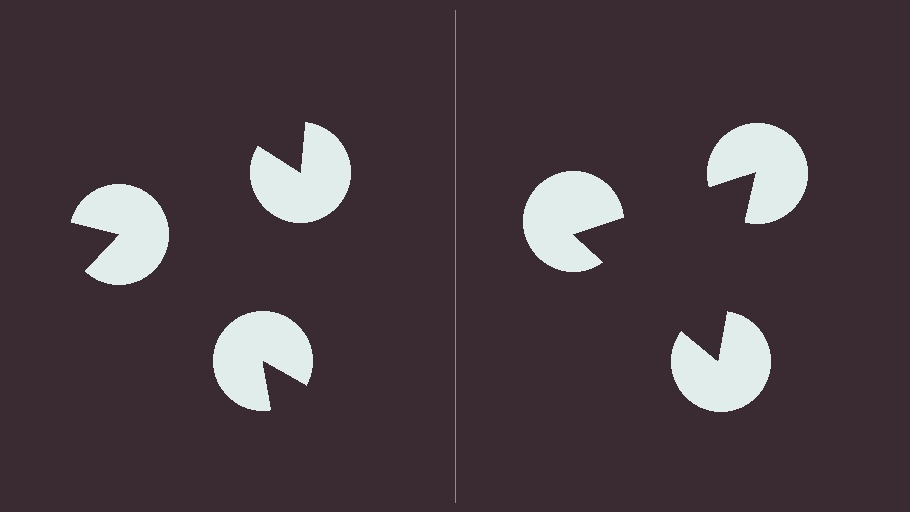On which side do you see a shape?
An illusory triangle appears on the right side. On the left side the wedge cuts are rotated, so no coherent shape forms.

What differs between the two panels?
The pac-man discs are positioned identically on both sides; only the wedge orientations differ. On the right they align to a triangle; on the left they are misaligned.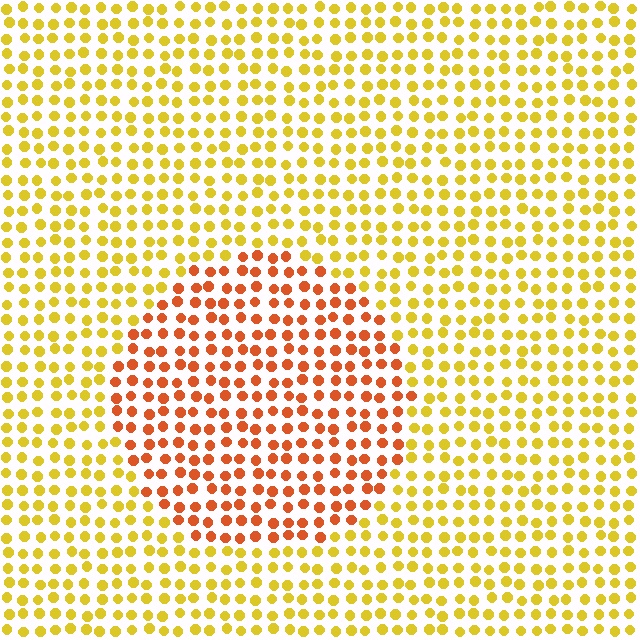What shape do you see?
I see a circle.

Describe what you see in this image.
The image is filled with small yellow elements in a uniform arrangement. A circle-shaped region is visible where the elements are tinted to a slightly different hue, forming a subtle color boundary.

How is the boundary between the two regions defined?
The boundary is defined purely by a slight shift in hue (about 38 degrees). Spacing, size, and orientation are identical on both sides.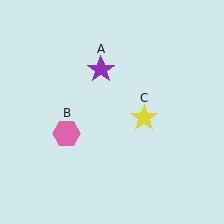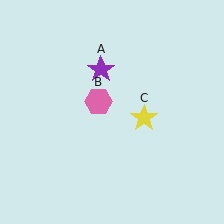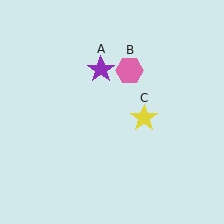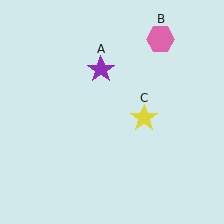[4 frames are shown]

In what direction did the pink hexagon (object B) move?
The pink hexagon (object B) moved up and to the right.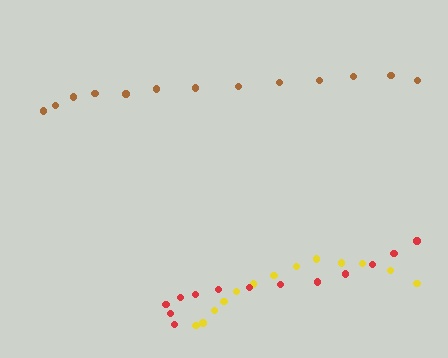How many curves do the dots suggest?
There are 3 distinct paths.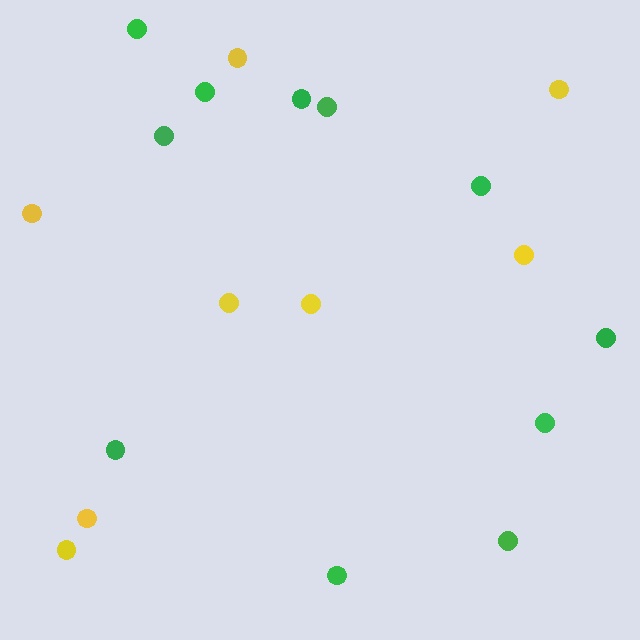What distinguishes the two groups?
There are 2 groups: one group of green circles (11) and one group of yellow circles (8).